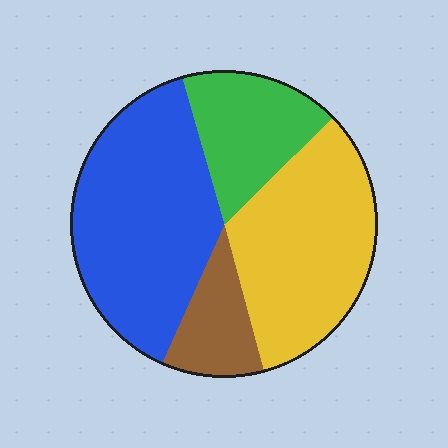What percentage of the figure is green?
Green covers 17% of the figure.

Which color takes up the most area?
Blue, at roughly 40%.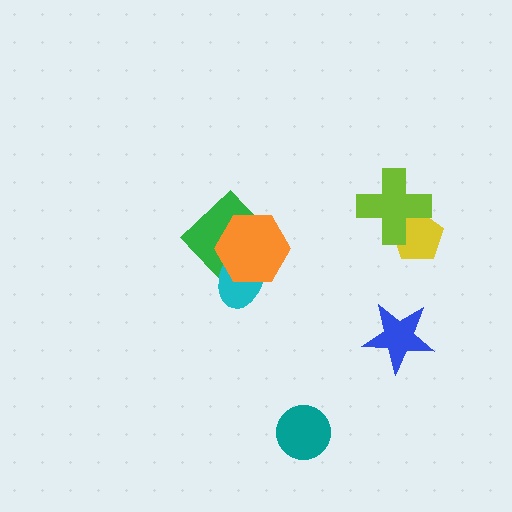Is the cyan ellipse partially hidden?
Yes, it is partially covered by another shape.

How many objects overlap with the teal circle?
0 objects overlap with the teal circle.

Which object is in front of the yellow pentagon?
The lime cross is in front of the yellow pentagon.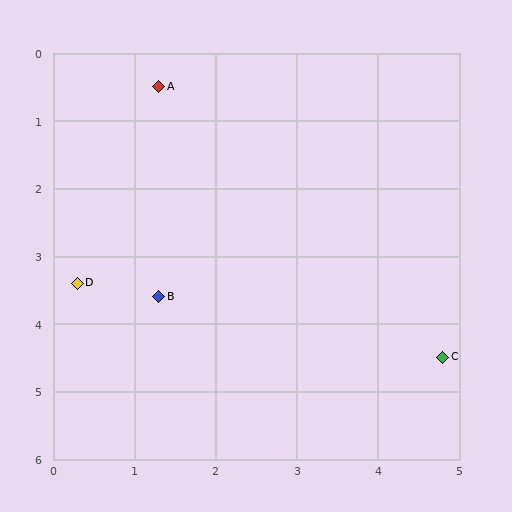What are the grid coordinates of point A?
Point A is at approximately (1.3, 0.5).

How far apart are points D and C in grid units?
Points D and C are about 4.6 grid units apart.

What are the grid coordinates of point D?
Point D is at approximately (0.3, 3.4).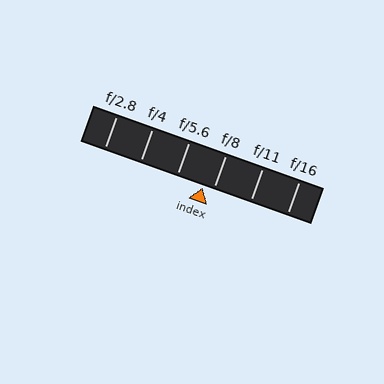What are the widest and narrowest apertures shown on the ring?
The widest aperture shown is f/2.8 and the narrowest is f/16.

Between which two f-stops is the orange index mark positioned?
The index mark is between f/5.6 and f/8.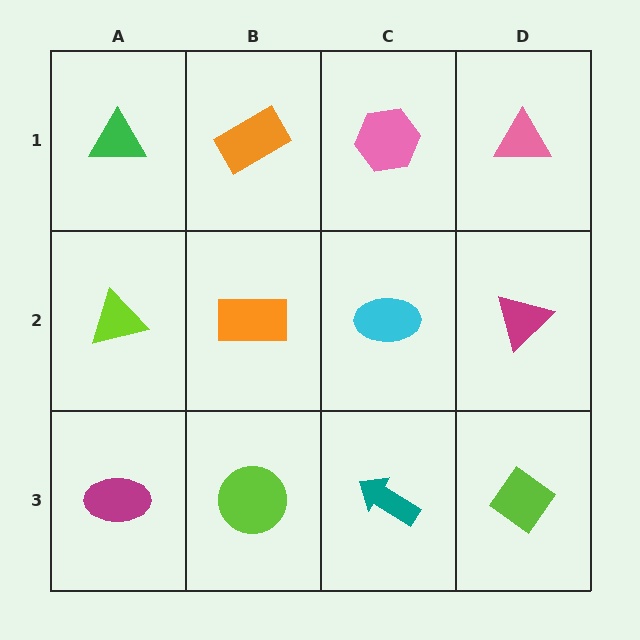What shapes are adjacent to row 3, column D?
A magenta triangle (row 2, column D), a teal arrow (row 3, column C).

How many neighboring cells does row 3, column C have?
3.